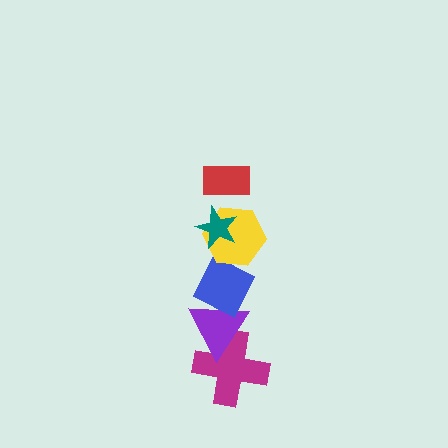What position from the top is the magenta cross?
The magenta cross is 6th from the top.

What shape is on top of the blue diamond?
The yellow hexagon is on top of the blue diamond.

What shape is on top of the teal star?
The red rectangle is on top of the teal star.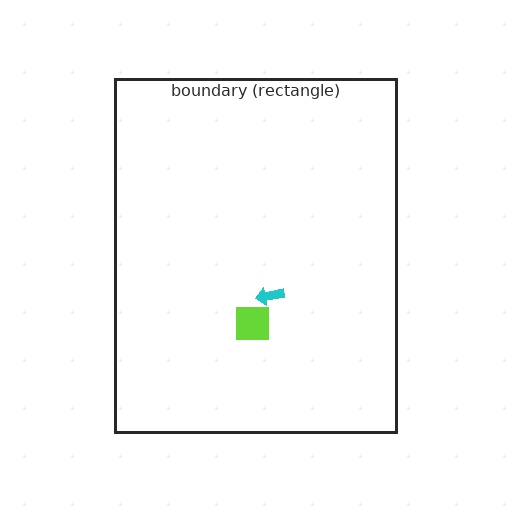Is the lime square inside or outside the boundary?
Inside.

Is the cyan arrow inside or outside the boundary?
Inside.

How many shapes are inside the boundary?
2 inside, 0 outside.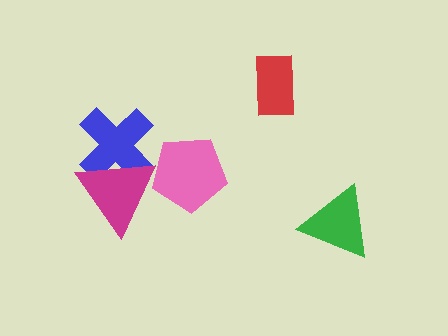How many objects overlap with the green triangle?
0 objects overlap with the green triangle.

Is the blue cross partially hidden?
Yes, it is partially covered by another shape.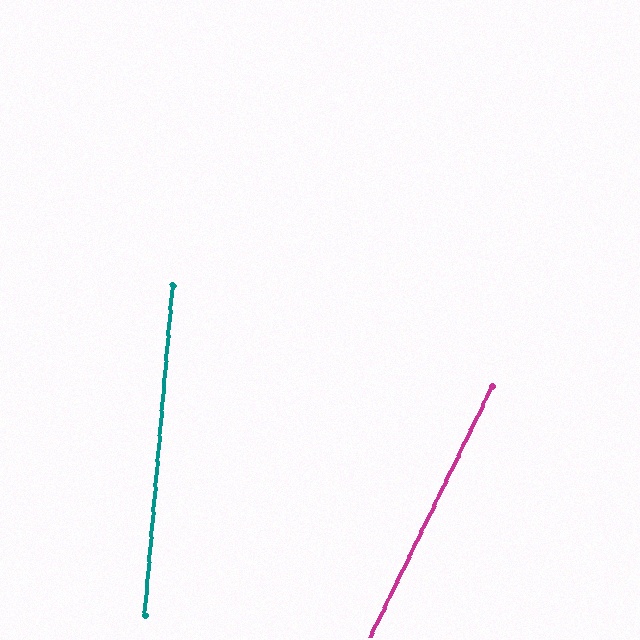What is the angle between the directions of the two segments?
Approximately 21 degrees.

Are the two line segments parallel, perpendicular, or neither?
Neither parallel nor perpendicular — they differ by about 21°.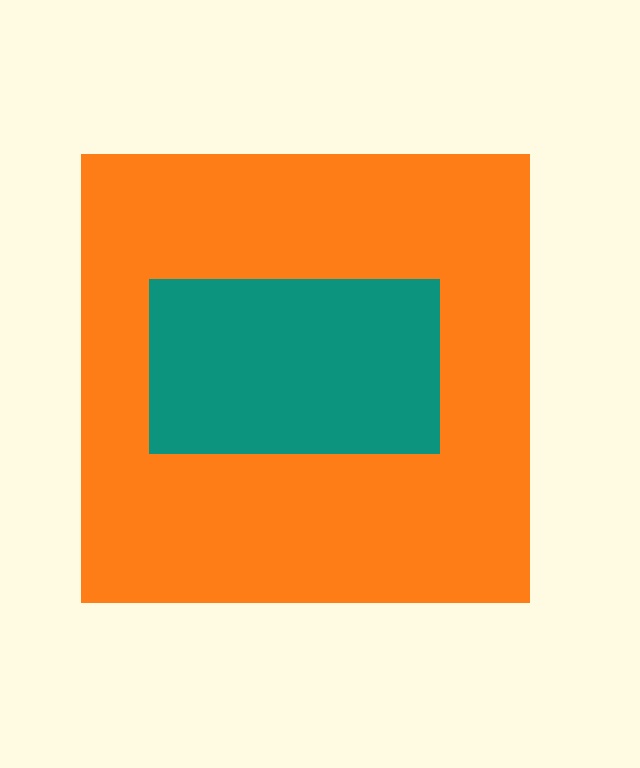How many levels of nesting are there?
2.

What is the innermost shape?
The teal rectangle.